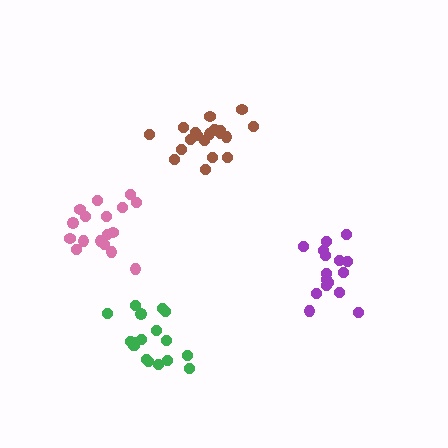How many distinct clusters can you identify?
There are 4 distinct clusters.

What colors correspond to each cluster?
The clusters are colored: green, purple, pink, brown.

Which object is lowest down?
The green cluster is bottommost.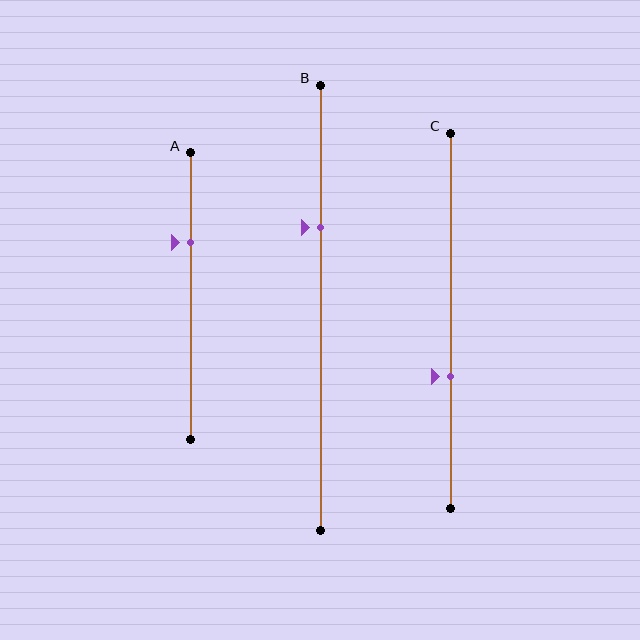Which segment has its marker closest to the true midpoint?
Segment C has its marker closest to the true midpoint.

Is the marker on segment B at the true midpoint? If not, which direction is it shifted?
No, the marker on segment B is shifted upward by about 18% of the segment length.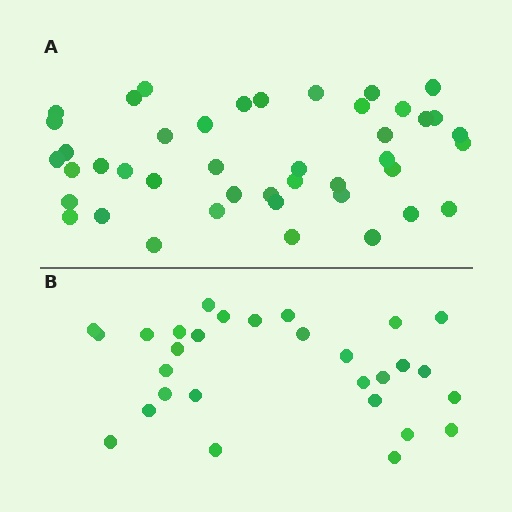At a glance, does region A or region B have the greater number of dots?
Region A (the top region) has more dots.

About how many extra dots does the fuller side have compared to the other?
Region A has approximately 15 more dots than region B.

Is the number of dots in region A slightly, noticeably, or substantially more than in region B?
Region A has substantially more. The ratio is roughly 1.5 to 1.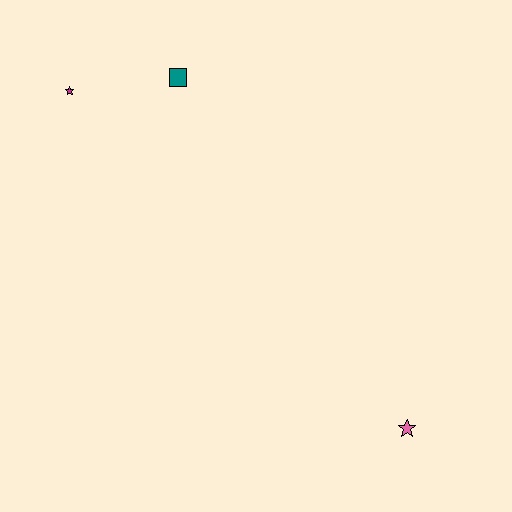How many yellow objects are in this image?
There are no yellow objects.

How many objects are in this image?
There are 3 objects.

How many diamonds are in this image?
There are no diamonds.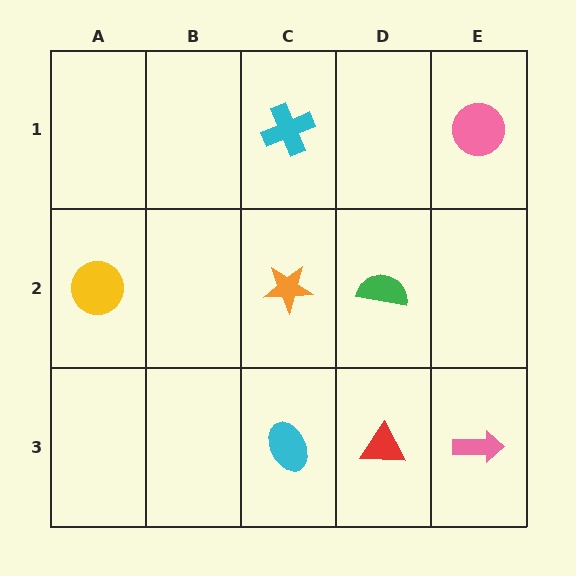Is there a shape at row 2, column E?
No, that cell is empty.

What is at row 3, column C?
A cyan ellipse.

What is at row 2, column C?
An orange star.